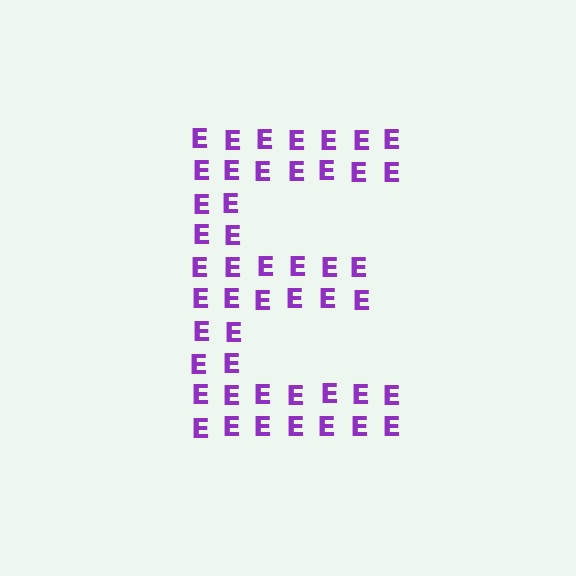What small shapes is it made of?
It is made of small letter E's.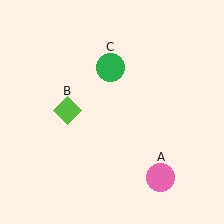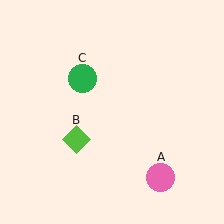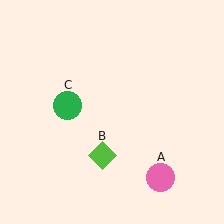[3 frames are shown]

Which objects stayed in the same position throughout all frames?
Pink circle (object A) remained stationary.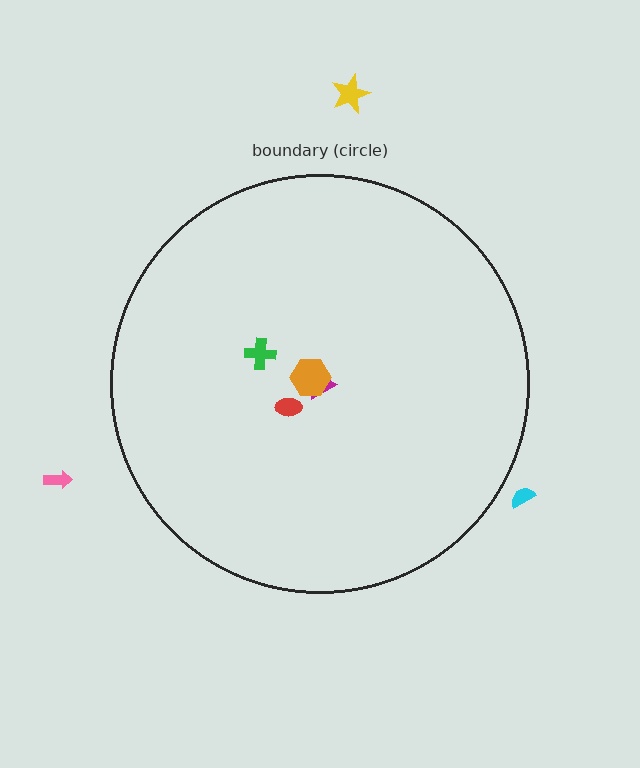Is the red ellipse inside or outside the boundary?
Inside.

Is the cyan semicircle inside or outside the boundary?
Outside.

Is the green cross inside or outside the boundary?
Inside.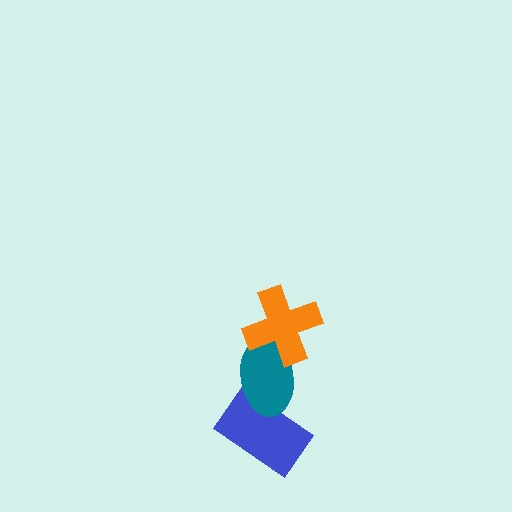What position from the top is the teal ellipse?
The teal ellipse is 2nd from the top.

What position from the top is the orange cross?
The orange cross is 1st from the top.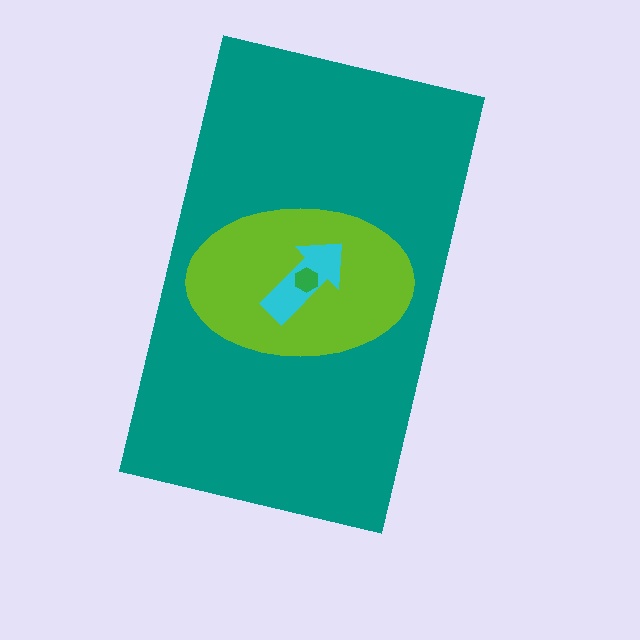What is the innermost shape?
The green hexagon.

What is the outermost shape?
The teal rectangle.